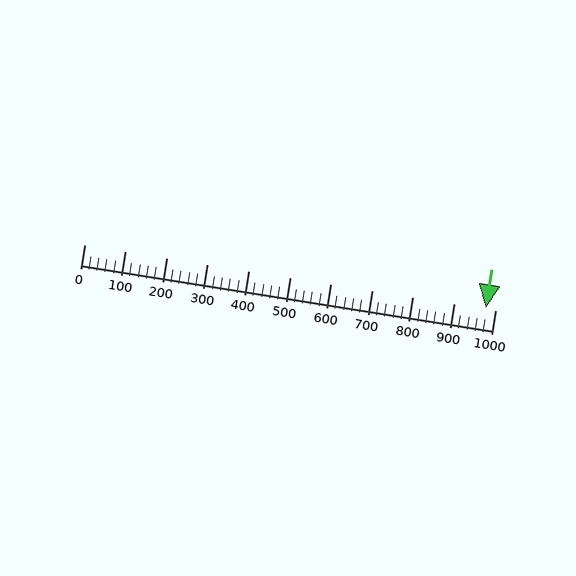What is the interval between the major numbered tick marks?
The major tick marks are spaced 100 units apart.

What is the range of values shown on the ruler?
The ruler shows values from 0 to 1000.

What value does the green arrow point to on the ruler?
The green arrow points to approximately 977.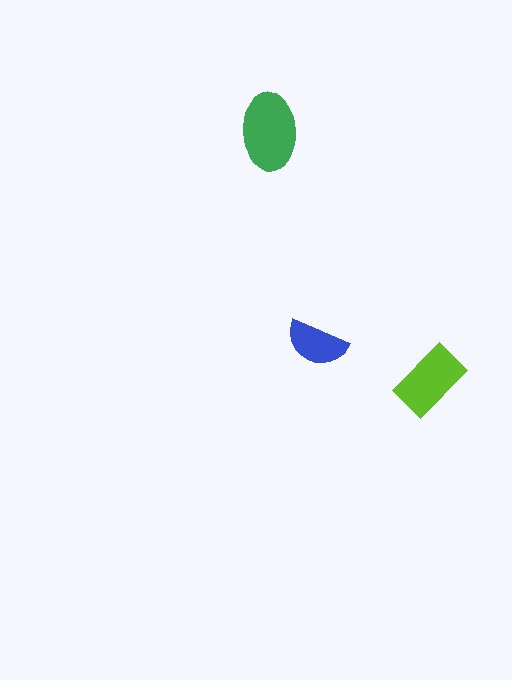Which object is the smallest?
The blue semicircle.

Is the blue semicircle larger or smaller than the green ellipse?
Smaller.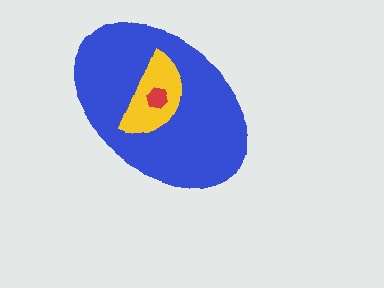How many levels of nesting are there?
3.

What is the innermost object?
The red hexagon.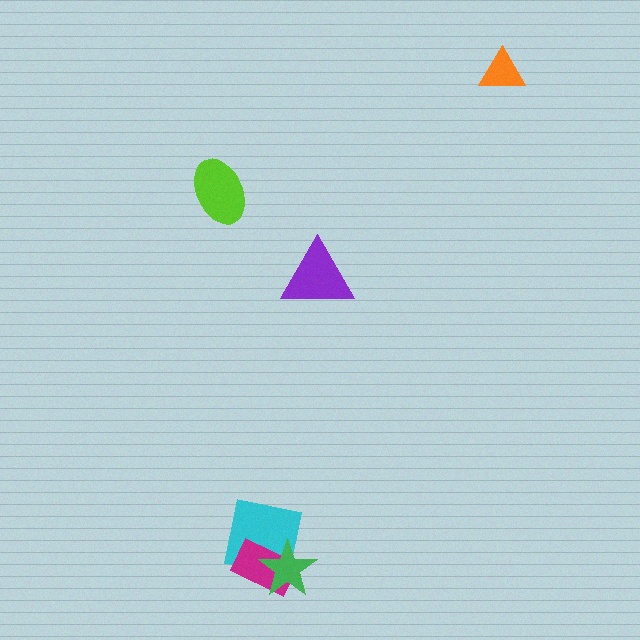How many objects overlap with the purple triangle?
0 objects overlap with the purple triangle.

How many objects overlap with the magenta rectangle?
2 objects overlap with the magenta rectangle.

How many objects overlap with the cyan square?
2 objects overlap with the cyan square.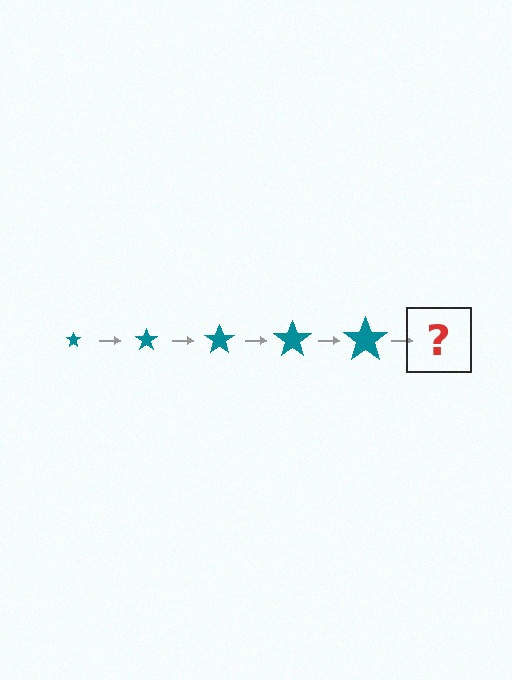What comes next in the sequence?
The next element should be a teal star, larger than the previous one.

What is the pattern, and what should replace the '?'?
The pattern is that the star gets progressively larger each step. The '?' should be a teal star, larger than the previous one.